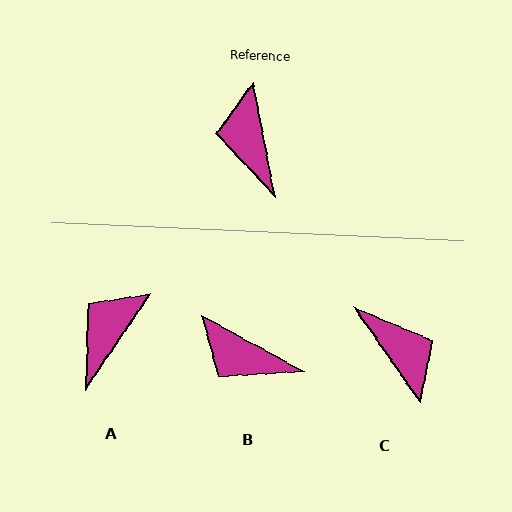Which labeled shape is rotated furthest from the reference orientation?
C, about 156 degrees away.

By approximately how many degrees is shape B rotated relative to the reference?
Approximately 50 degrees counter-clockwise.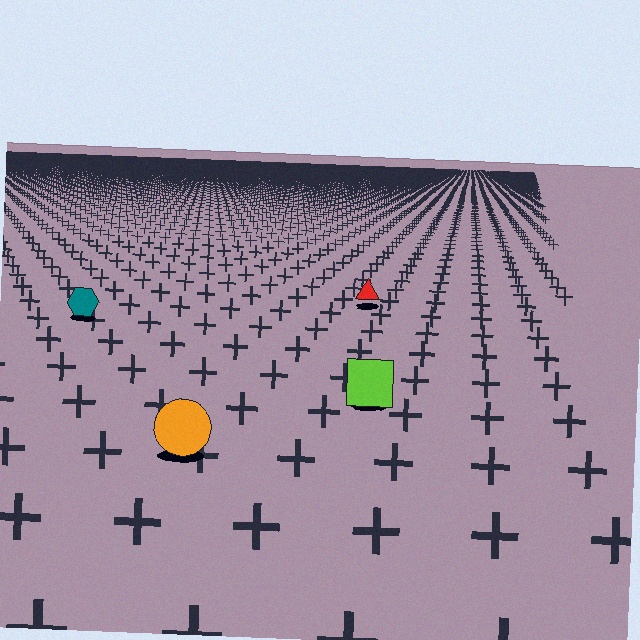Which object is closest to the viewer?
The orange circle is closest. The texture marks near it are larger and more spread out.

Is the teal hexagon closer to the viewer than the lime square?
No. The lime square is closer — you can tell from the texture gradient: the ground texture is coarser near it.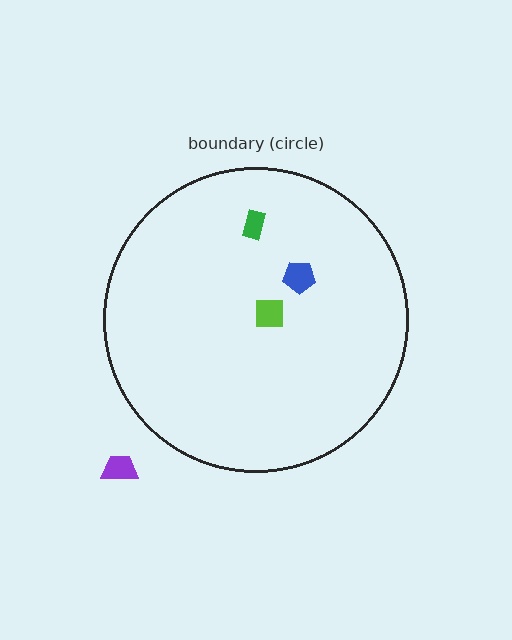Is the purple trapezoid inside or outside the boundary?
Outside.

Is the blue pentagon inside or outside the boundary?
Inside.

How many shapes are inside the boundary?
3 inside, 1 outside.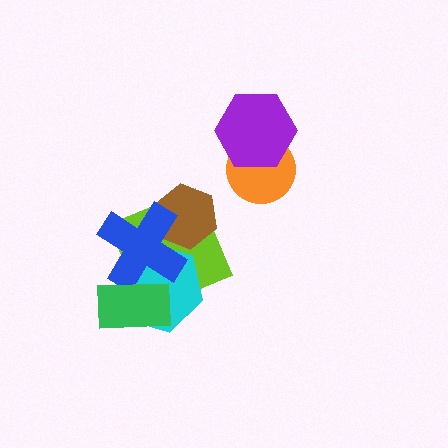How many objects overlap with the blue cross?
4 objects overlap with the blue cross.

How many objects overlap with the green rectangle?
3 objects overlap with the green rectangle.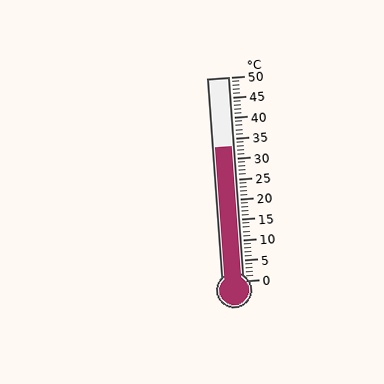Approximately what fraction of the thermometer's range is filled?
The thermometer is filled to approximately 65% of its range.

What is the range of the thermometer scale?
The thermometer scale ranges from 0°C to 50°C.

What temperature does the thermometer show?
The thermometer shows approximately 33°C.